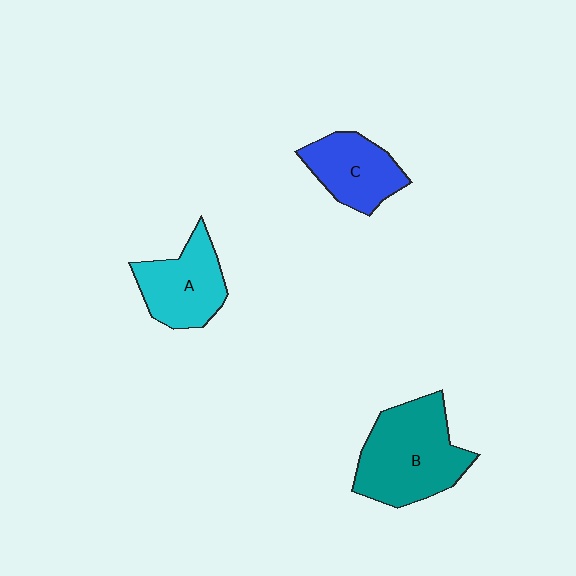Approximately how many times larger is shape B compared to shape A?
Approximately 1.5 times.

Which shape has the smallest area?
Shape C (blue).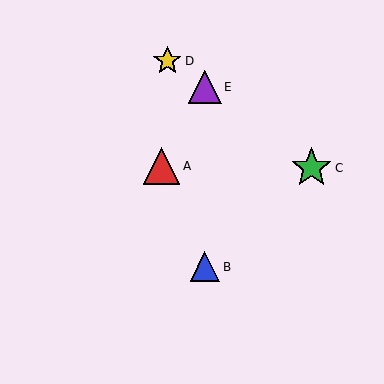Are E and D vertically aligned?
No, E is at x≈205 and D is at x≈167.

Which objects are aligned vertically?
Objects B, E are aligned vertically.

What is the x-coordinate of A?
Object A is at x≈161.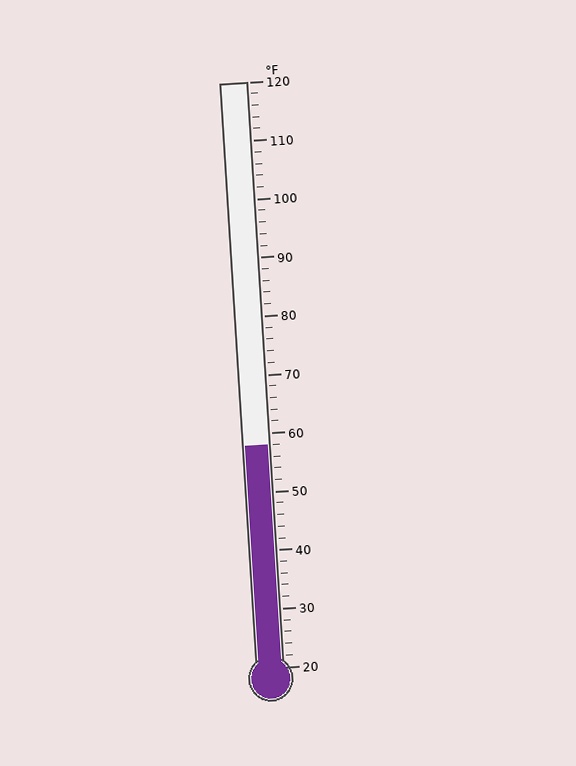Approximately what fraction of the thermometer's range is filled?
The thermometer is filled to approximately 40% of its range.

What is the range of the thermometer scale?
The thermometer scale ranges from 20°F to 120°F.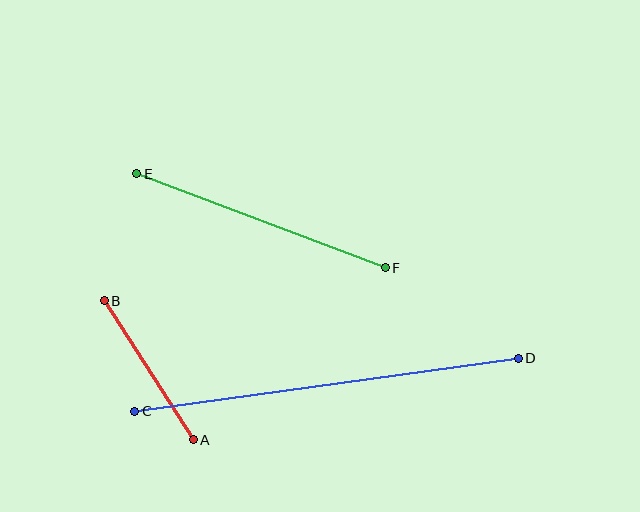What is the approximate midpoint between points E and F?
The midpoint is at approximately (261, 221) pixels.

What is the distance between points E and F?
The distance is approximately 265 pixels.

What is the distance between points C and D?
The distance is approximately 387 pixels.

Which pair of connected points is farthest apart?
Points C and D are farthest apart.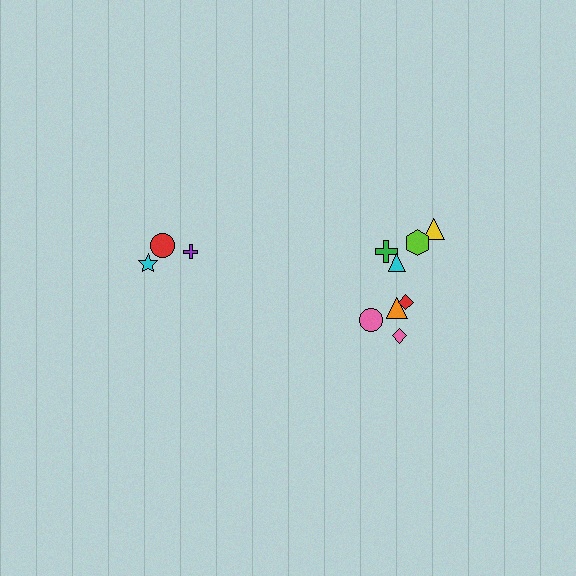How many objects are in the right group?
There are 8 objects.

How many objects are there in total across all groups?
There are 11 objects.